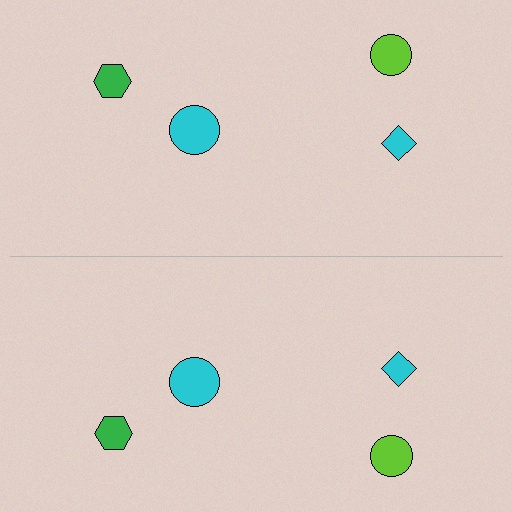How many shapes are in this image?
There are 8 shapes in this image.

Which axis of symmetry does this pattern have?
The pattern has a horizontal axis of symmetry running through the center of the image.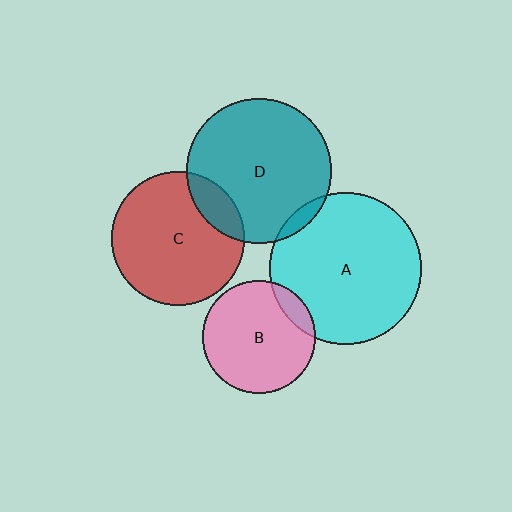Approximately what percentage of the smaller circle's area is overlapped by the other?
Approximately 5%.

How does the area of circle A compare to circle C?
Approximately 1.3 times.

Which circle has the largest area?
Circle A (cyan).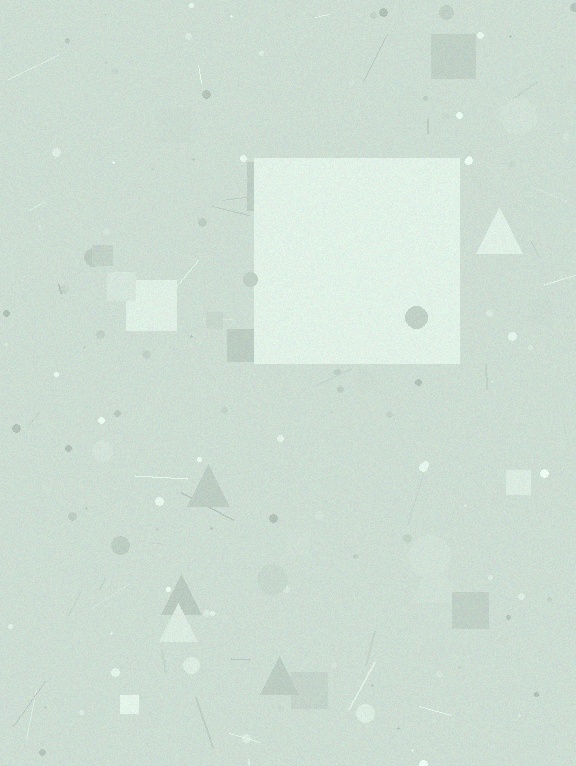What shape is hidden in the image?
A square is hidden in the image.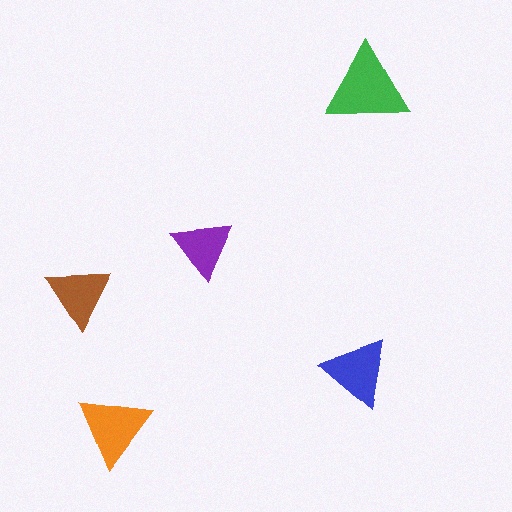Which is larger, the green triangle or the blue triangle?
The green one.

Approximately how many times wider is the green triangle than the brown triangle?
About 1.5 times wider.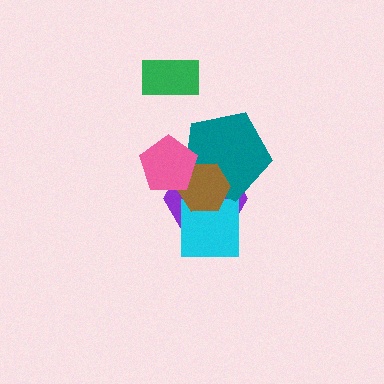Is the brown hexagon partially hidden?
Yes, it is partially covered by another shape.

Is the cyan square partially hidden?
Yes, it is partially covered by another shape.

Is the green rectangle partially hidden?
No, no other shape covers it.